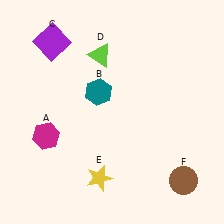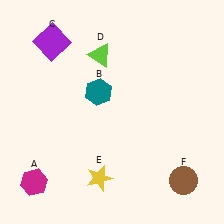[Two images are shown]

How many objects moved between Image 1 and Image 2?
1 object moved between the two images.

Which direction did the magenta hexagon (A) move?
The magenta hexagon (A) moved down.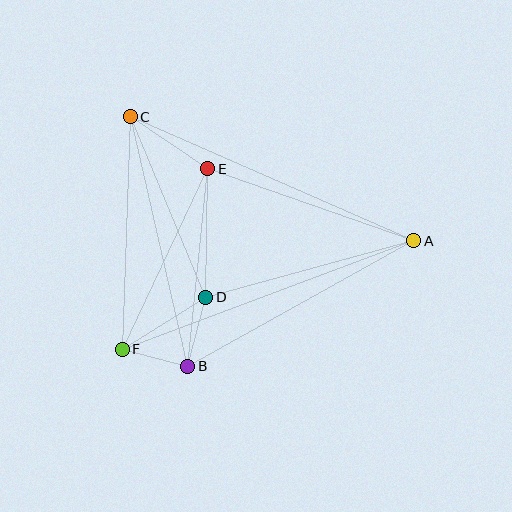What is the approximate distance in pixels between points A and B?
The distance between A and B is approximately 259 pixels.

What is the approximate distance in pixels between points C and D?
The distance between C and D is approximately 196 pixels.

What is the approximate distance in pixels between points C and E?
The distance between C and E is approximately 93 pixels.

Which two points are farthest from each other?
Points A and F are farthest from each other.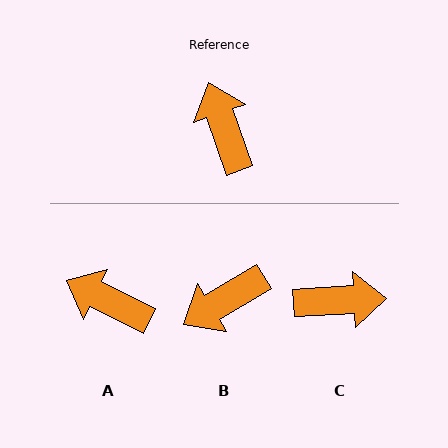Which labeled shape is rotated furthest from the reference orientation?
C, about 106 degrees away.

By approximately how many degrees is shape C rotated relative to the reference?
Approximately 106 degrees clockwise.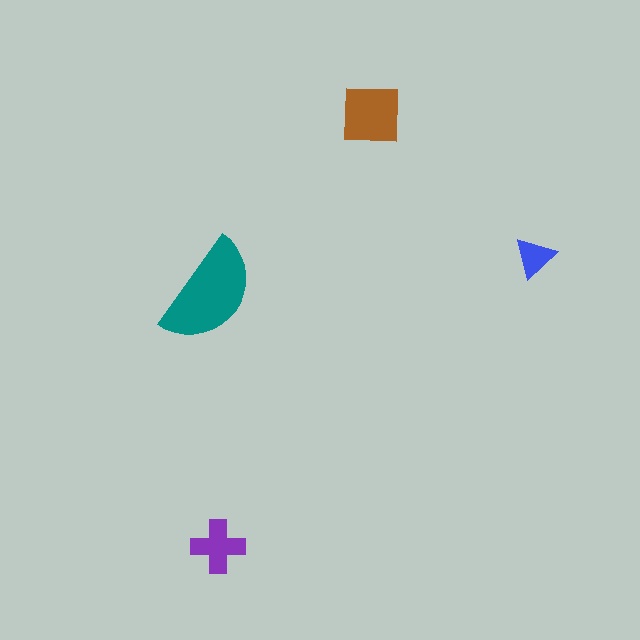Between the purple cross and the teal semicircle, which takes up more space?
The teal semicircle.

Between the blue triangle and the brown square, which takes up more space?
The brown square.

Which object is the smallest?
The blue triangle.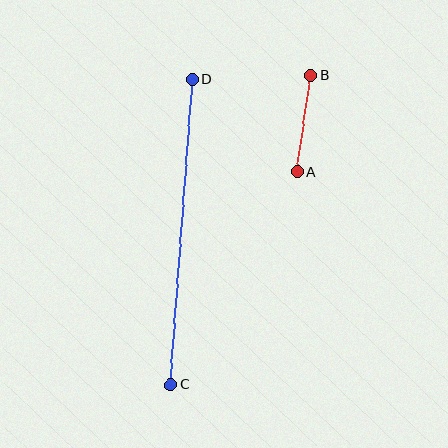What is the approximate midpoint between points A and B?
The midpoint is at approximately (304, 124) pixels.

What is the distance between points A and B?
The distance is approximately 97 pixels.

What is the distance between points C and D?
The distance is approximately 306 pixels.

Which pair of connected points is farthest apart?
Points C and D are farthest apart.